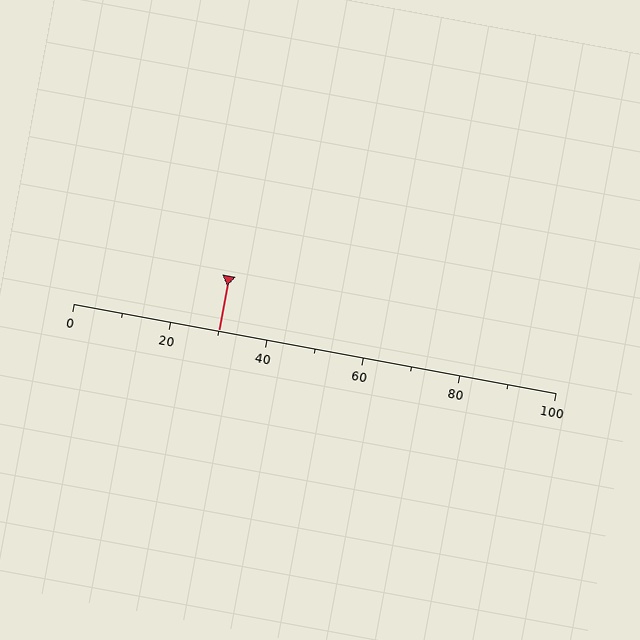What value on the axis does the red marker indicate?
The marker indicates approximately 30.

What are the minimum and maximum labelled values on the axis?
The axis runs from 0 to 100.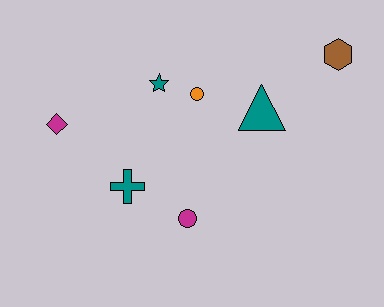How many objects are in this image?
There are 7 objects.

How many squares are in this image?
There are no squares.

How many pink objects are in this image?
There are no pink objects.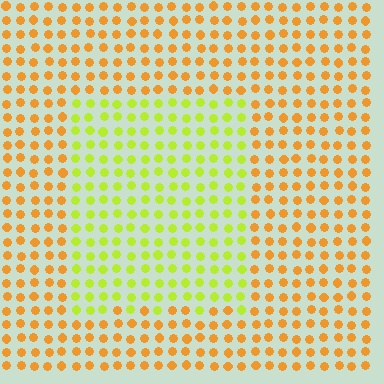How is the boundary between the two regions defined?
The boundary is defined purely by a slight shift in hue (about 45 degrees). Spacing, size, and orientation are identical on both sides.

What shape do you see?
I see a rectangle.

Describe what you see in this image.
The image is filled with small orange elements in a uniform arrangement. A rectangle-shaped region is visible where the elements are tinted to a slightly different hue, forming a subtle color boundary.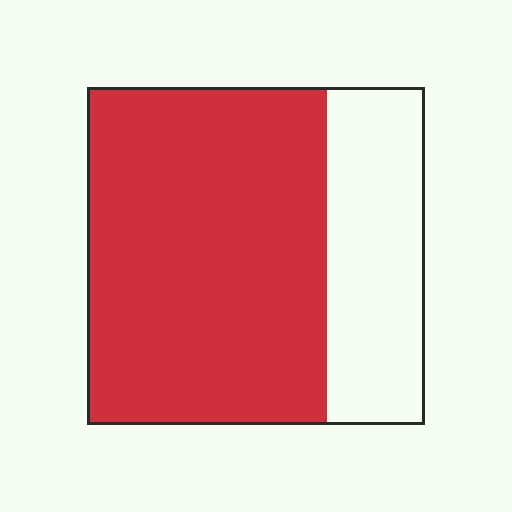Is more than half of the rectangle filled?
Yes.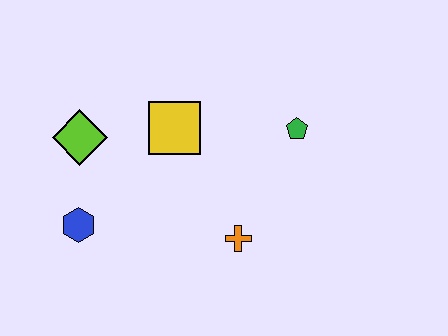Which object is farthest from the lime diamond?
The green pentagon is farthest from the lime diamond.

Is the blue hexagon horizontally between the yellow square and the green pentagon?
No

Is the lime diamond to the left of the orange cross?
Yes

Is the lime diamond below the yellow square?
Yes